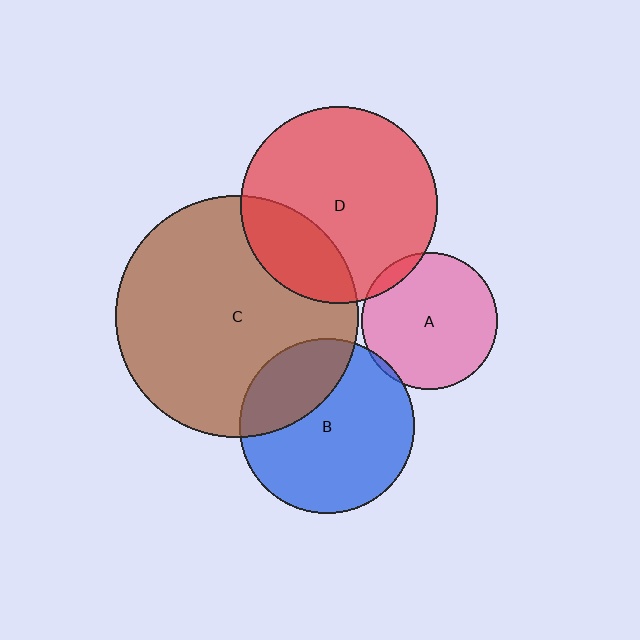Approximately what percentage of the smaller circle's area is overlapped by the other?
Approximately 30%.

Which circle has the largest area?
Circle C (brown).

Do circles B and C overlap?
Yes.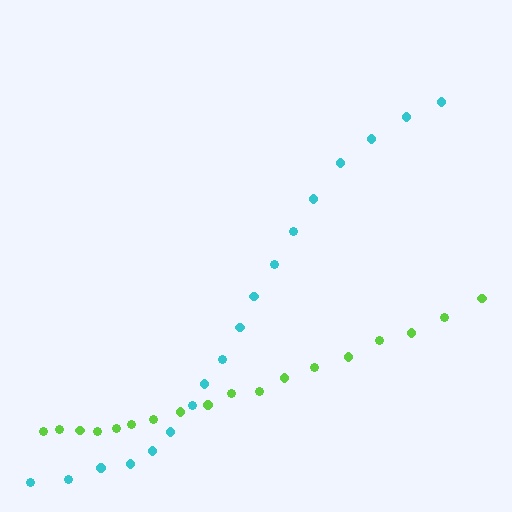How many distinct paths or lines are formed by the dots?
There are 2 distinct paths.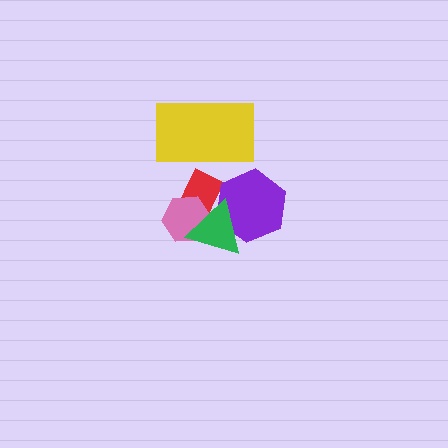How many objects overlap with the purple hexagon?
2 objects overlap with the purple hexagon.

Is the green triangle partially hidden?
No, no other shape covers it.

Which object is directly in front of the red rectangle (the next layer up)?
The pink hexagon is directly in front of the red rectangle.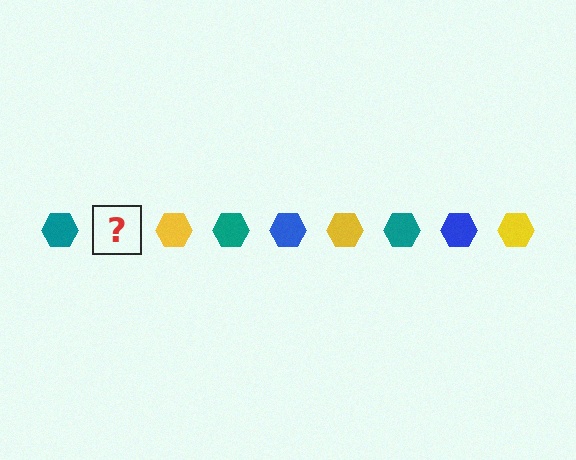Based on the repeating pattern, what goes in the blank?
The blank should be a blue hexagon.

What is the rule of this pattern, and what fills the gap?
The rule is that the pattern cycles through teal, blue, yellow hexagons. The gap should be filled with a blue hexagon.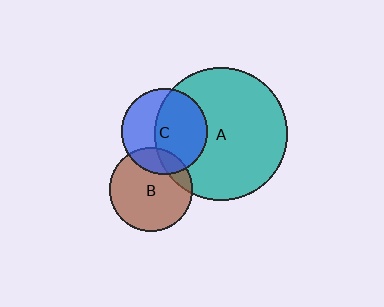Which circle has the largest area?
Circle A (teal).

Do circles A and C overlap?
Yes.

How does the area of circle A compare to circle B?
Approximately 2.6 times.